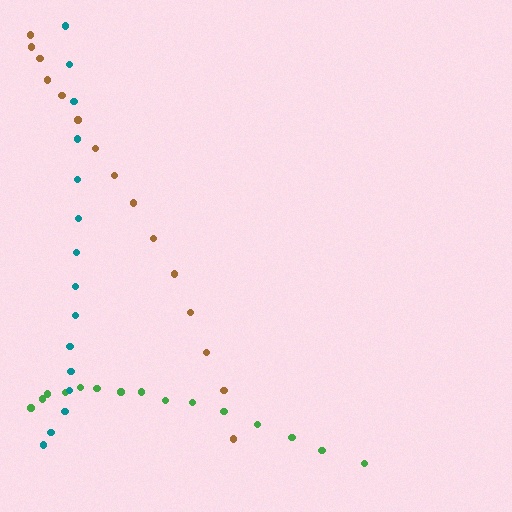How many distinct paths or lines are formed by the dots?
There are 3 distinct paths.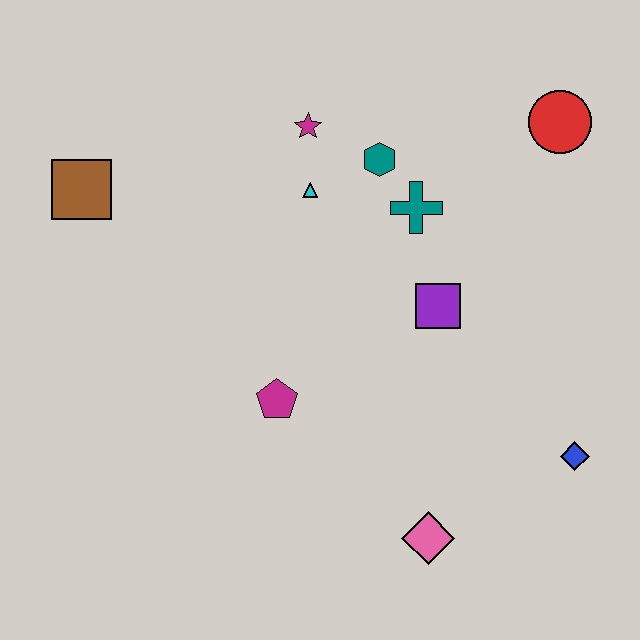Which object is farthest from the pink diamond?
The brown square is farthest from the pink diamond.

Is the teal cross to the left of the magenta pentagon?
No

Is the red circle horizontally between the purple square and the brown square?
No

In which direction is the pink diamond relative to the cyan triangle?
The pink diamond is below the cyan triangle.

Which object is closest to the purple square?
The teal cross is closest to the purple square.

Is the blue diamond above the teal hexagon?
No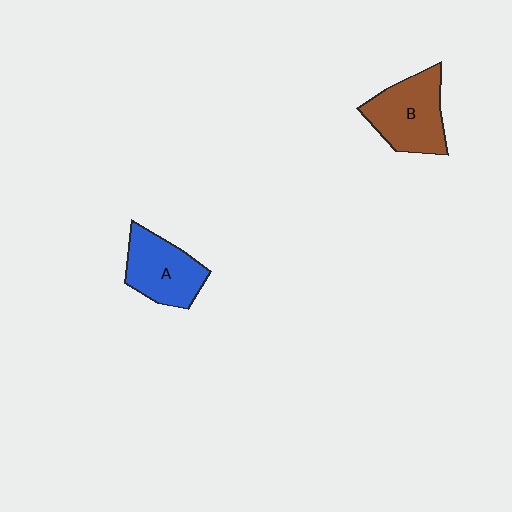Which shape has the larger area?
Shape B (brown).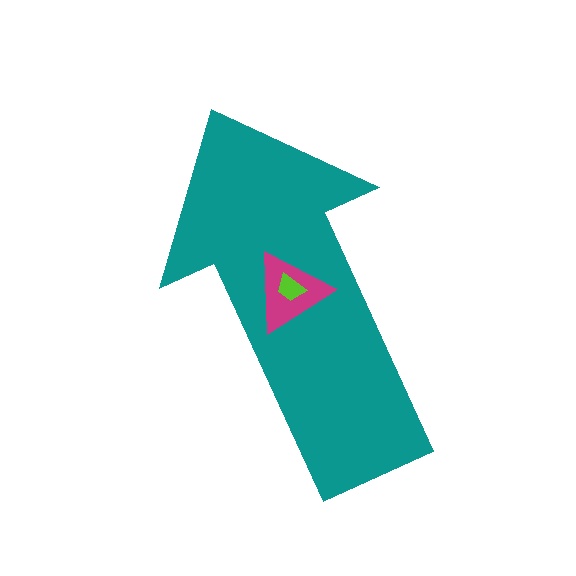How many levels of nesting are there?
3.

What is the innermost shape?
The lime trapezoid.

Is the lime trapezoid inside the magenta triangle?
Yes.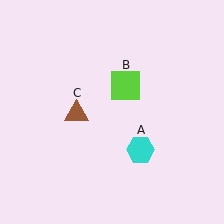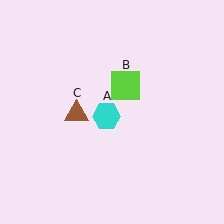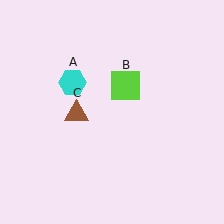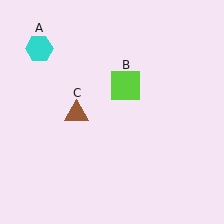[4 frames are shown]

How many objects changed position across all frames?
1 object changed position: cyan hexagon (object A).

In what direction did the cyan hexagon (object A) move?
The cyan hexagon (object A) moved up and to the left.